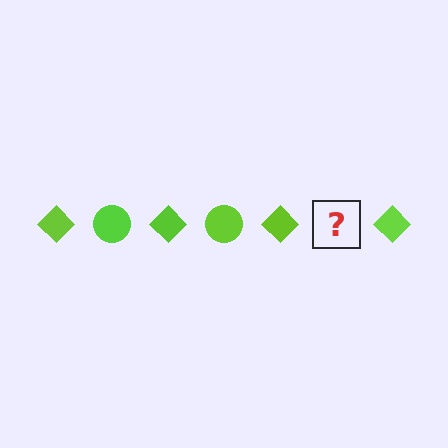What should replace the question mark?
The question mark should be replaced with a lime circle.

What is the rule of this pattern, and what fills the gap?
The rule is that the pattern cycles through diamond, circle shapes in lime. The gap should be filled with a lime circle.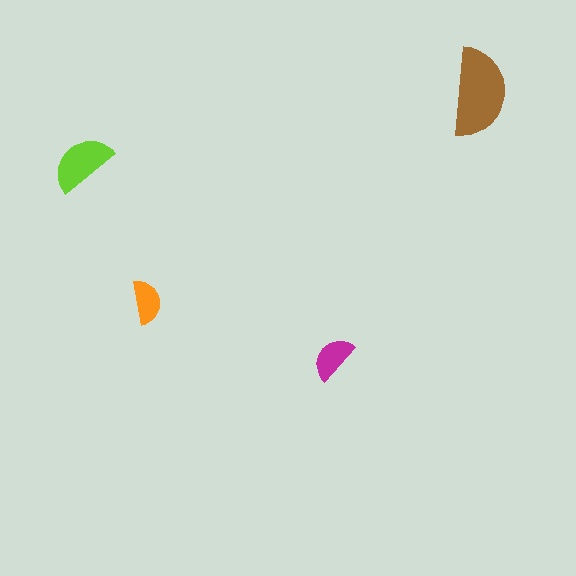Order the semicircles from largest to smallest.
the brown one, the lime one, the magenta one, the orange one.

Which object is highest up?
The brown semicircle is topmost.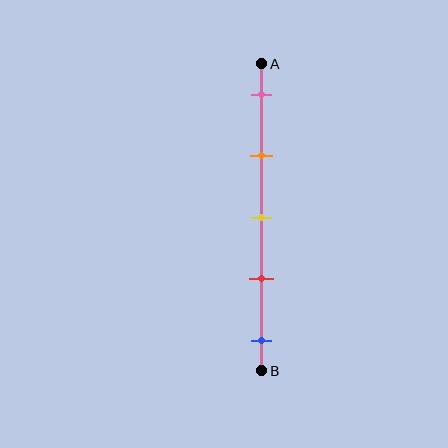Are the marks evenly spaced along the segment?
Yes, the marks are approximately evenly spaced.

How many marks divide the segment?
There are 5 marks dividing the segment.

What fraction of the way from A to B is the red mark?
The red mark is approximately 70% (0.7) of the way from A to B.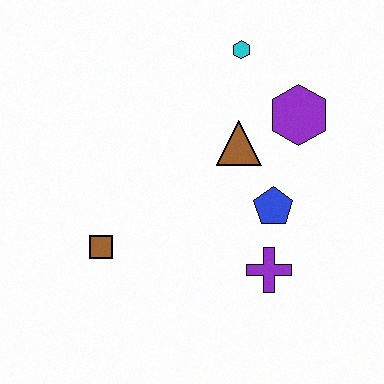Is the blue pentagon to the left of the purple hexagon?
Yes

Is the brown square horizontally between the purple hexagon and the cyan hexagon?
No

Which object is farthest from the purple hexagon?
The brown square is farthest from the purple hexagon.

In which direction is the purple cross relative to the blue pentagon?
The purple cross is below the blue pentagon.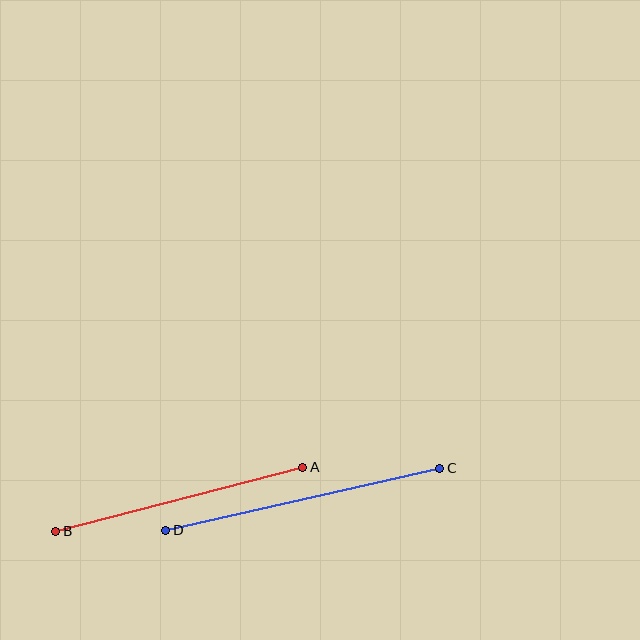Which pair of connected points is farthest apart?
Points C and D are farthest apart.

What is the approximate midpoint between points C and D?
The midpoint is at approximately (303, 499) pixels.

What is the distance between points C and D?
The distance is approximately 281 pixels.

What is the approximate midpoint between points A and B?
The midpoint is at approximately (179, 499) pixels.